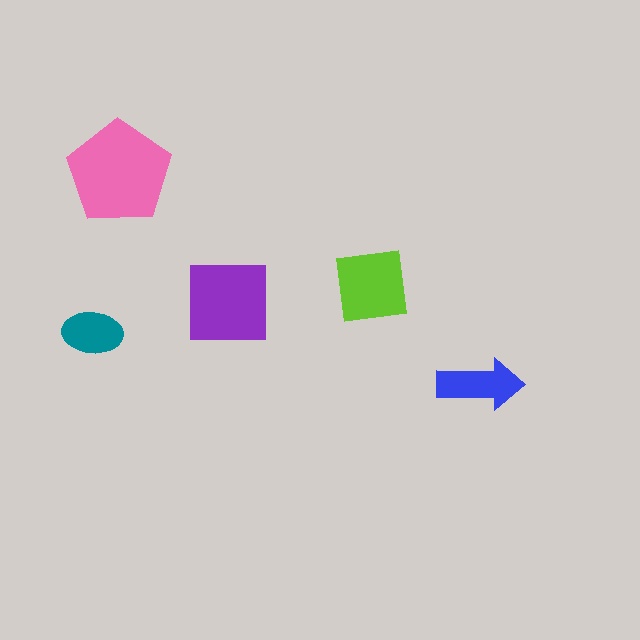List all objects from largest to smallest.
The pink pentagon, the purple square, the lime square, the blue arrow, the teal ellipse.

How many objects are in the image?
There are 5 objects in the image.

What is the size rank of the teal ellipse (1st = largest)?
5th.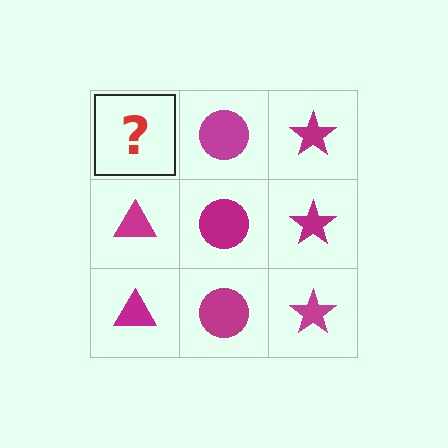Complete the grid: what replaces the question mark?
The question mark should be replaced with a magenta triangle.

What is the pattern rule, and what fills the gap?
The rule is that each column has a consistent shape. The gap should be filled with a magenta triangle.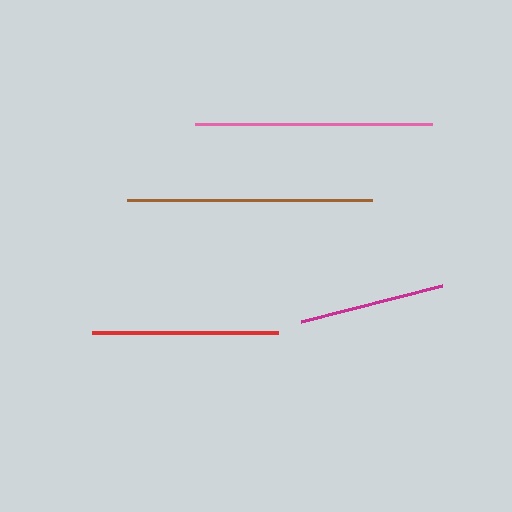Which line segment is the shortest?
The magenta line is the shortest at approximately 146 pixels.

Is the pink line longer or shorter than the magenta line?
The pink line is longer than the magenta line.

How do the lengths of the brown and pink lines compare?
The brown and pink lines are approximately the same length.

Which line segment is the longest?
The brown line is the longest at approximately 245 pixels.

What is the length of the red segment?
The red segment is approximately 186 pixels long.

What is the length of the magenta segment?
The magenta segment is approximately 146 pixels long.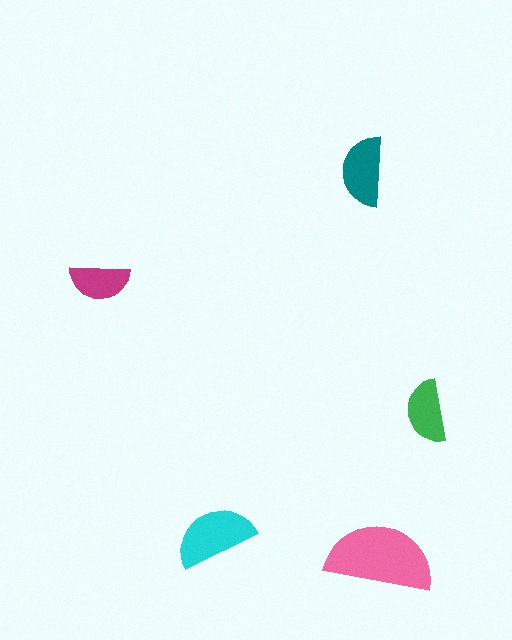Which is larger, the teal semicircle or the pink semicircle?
The pink one.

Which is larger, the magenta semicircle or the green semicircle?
The green one.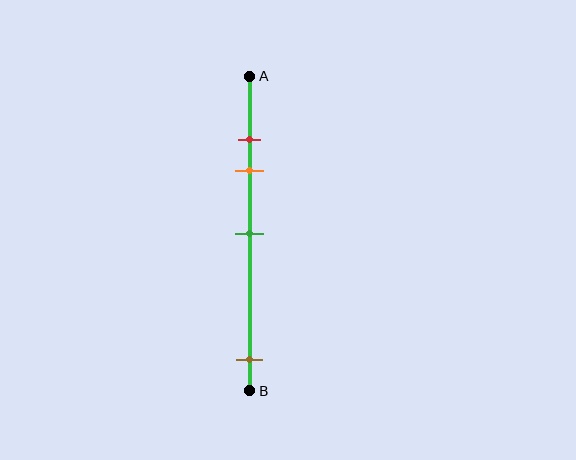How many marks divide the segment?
There are 4 marks dividing the segment.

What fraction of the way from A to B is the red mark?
The red mark is approximately 20% (0.2) of the way from A to B.